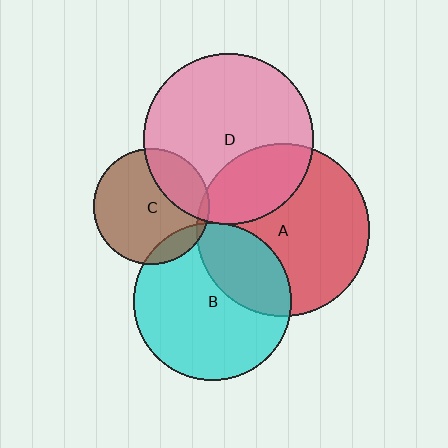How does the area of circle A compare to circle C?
Approximately 2.2 times.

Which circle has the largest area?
Circle A (red).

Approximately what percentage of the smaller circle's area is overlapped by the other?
Approximately 5%.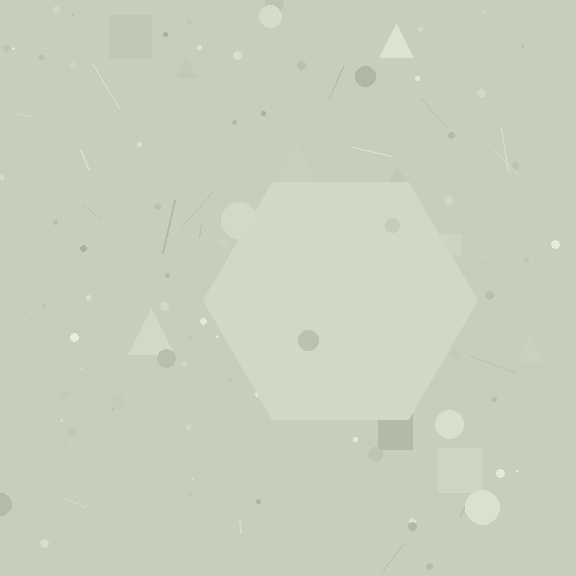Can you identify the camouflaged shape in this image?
The camouflaged shape is a hexagon.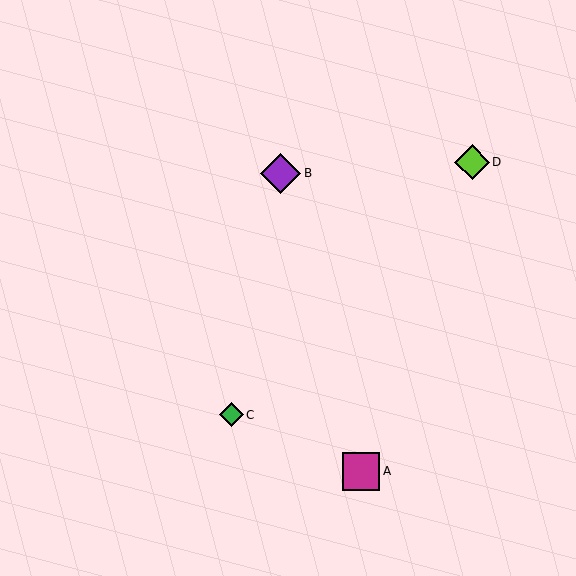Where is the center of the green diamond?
The center of the green diamond is at (231, 415).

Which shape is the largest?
The purple diamond (labeled B) is the largest.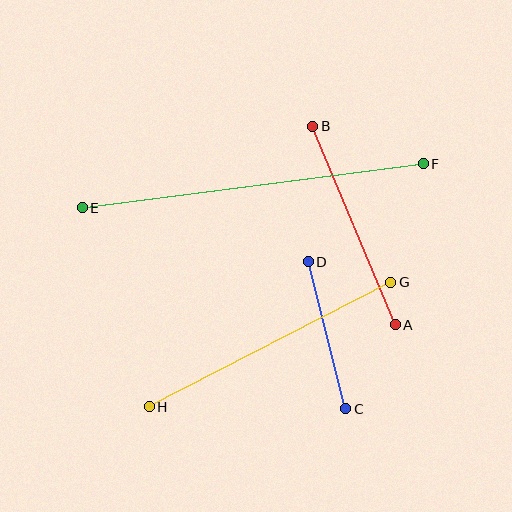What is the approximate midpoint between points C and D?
The midpoint is at approximately (327, 335) pixels.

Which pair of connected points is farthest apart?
Points E and F are farthest apart.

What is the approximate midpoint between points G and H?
The midpoint is at approximately (270, 345) pixels.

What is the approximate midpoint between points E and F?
The midpoint is at approximately (253, 186) pixels.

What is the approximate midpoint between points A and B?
The midpoint is at approximately (354, 225) pixels.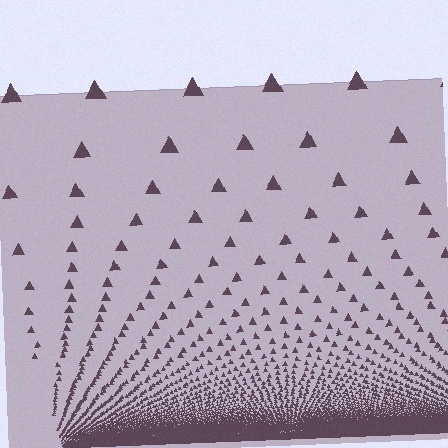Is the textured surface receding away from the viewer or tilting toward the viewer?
The surface appears to tilt toward the viewer. Texture elements get larger and sparser toward the top.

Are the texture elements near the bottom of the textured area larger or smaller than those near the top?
Smaller. The gradient is inverted — elements near the bottom are smaller and denser.